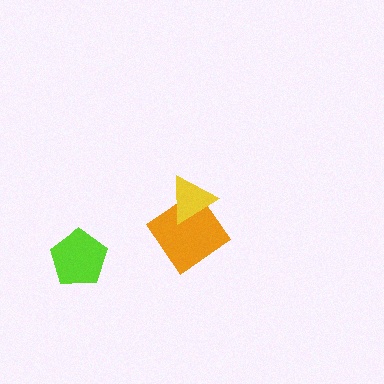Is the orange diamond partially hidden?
Yes, it is partially covered by another shape.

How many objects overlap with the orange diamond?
1 object overlaps with the orange diamond.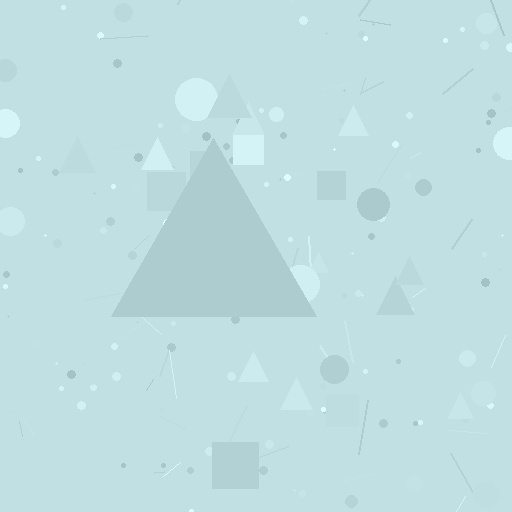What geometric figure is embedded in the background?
A triangle is embedded in the background.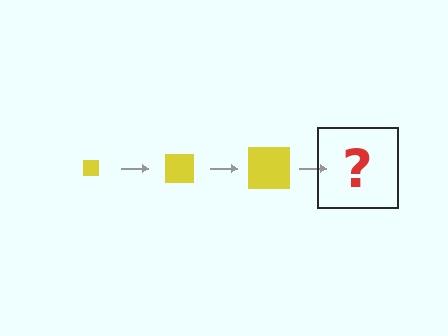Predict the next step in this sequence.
The next step is a yellow square, larger than the previous one.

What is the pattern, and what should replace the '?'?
The pattern is that the square gets progressively larger each step. The '?' should be a yellow square, larger than the previous one.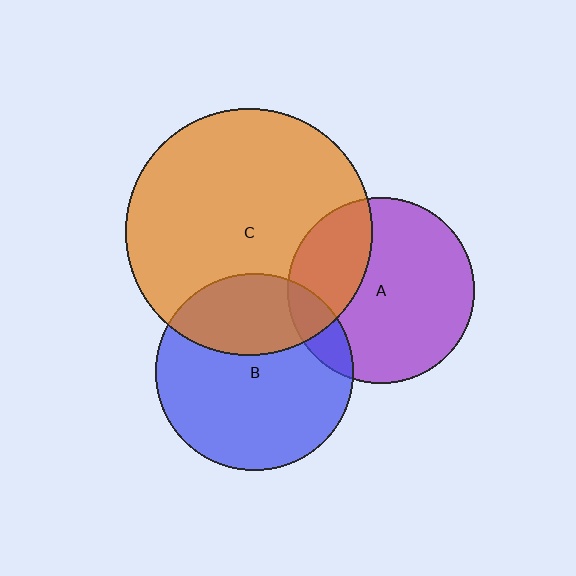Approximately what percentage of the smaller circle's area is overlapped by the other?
Approximately 30%.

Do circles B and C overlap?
Yes.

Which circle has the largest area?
Circle C (orange).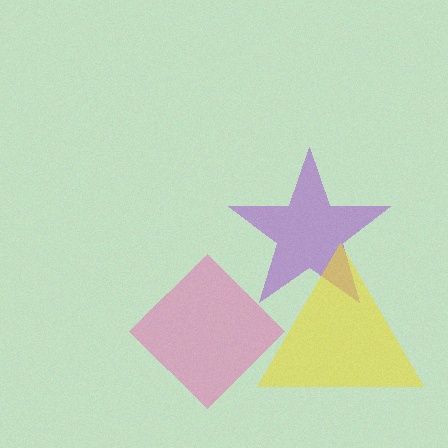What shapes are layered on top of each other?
The layered shapes are: a pink diamond, a purple star, a yellow triangle.